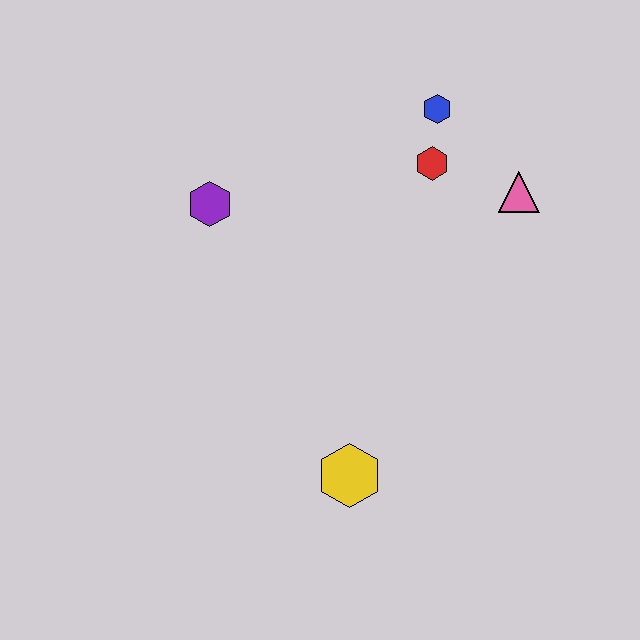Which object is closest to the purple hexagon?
The red hexagon is closest to the purple hexagon.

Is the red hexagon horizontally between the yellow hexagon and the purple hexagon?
No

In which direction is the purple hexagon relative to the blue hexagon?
The purple hexagon is to the left of the blue hexagon.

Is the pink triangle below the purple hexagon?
No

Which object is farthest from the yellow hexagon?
The blue hexagon is farthest from the yellow hexagon.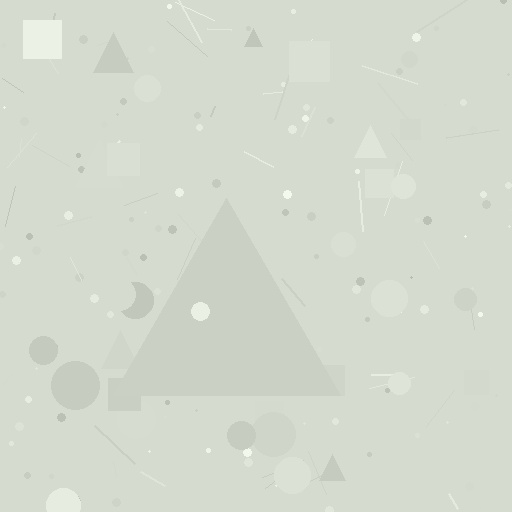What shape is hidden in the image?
A triangle is hidden in the image.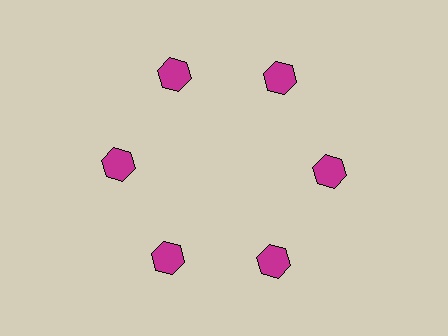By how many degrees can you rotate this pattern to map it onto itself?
The pattern maps onto itself every 60 degrees of rotation.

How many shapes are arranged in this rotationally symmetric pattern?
There are 6 shapes, arranged in 6 groups of 1.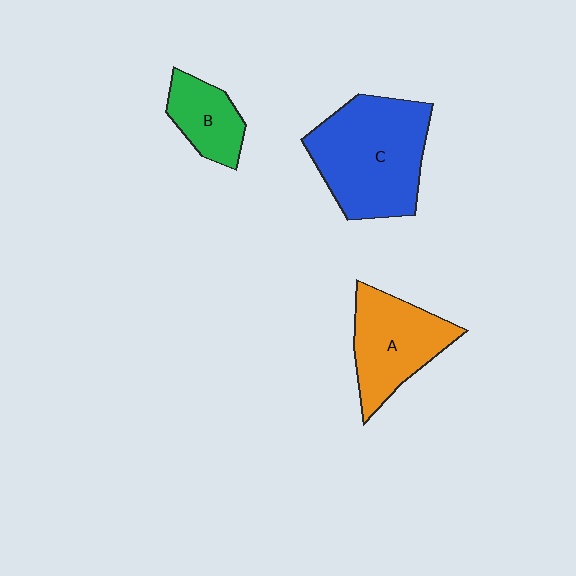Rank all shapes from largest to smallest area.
From largest to smallest: C (blue), A (orange), B (green).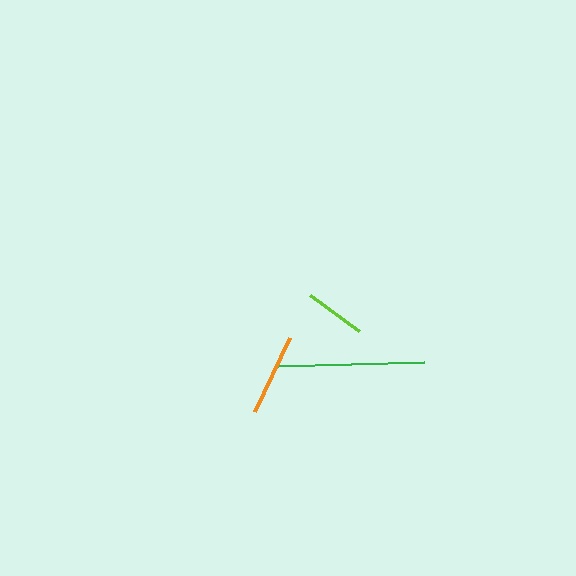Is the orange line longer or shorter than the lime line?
The orange line is longer than the lime line.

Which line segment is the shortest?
The lime line is the shortest at approximately 61 pixels.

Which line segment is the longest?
The green line is the longest at approximately 146 pixels.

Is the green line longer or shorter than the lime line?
The green line is longer than the lime line.